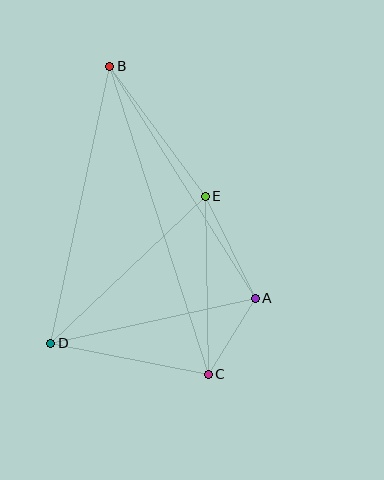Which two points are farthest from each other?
Points B and C are farthest from each other.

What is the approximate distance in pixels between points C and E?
The distance between C and E is approximately 178 pixels.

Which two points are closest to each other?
Points A and C are closest to each other.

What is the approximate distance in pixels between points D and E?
The distance between D and E is approximately 213 pixels.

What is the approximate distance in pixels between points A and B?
The distance between A and B is approximately 274 pixels.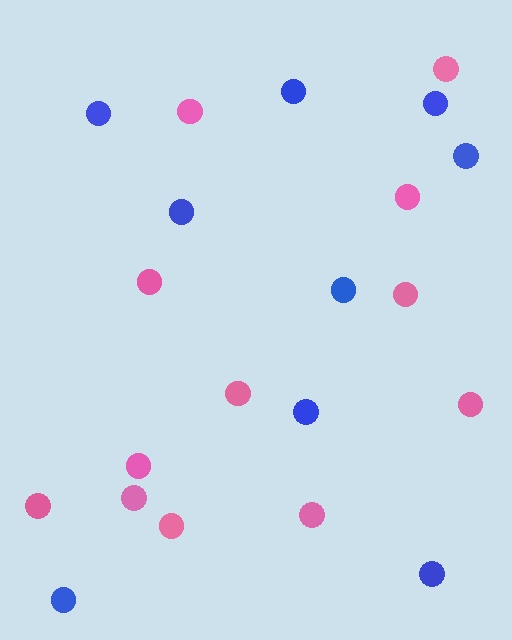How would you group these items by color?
There are 2 groups: one group of blue circles (9) and one group of pink circles (12).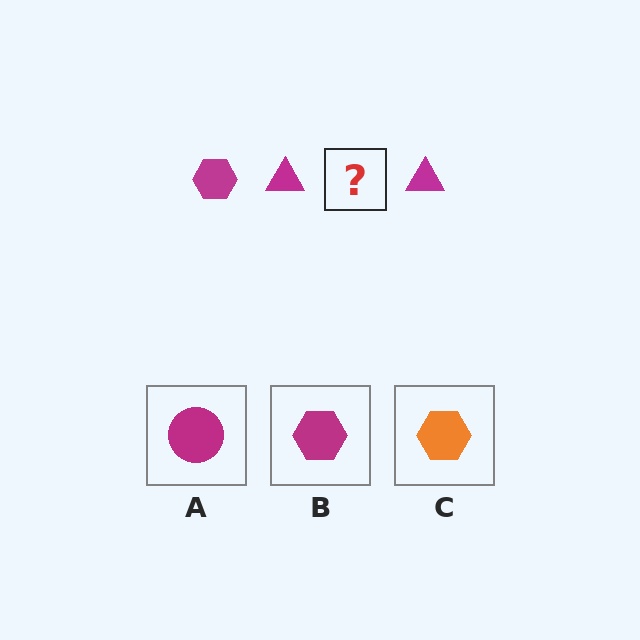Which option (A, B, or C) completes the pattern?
B.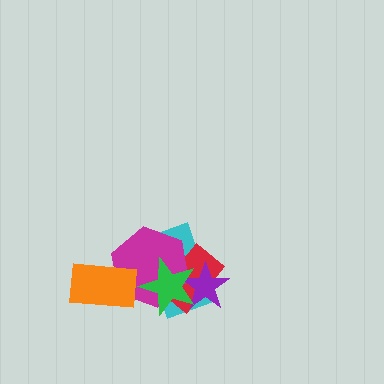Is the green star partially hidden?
No, no other shape covers it.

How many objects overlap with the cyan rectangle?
4 objects overlap with the cyan rectangle.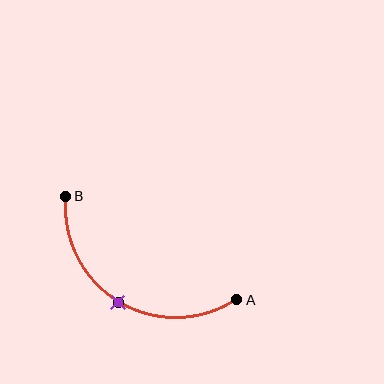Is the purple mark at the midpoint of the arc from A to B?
Yes. The purple mark lies on the arc at equal arc-length from both A and B — it is the arc midpoint.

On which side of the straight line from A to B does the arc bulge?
The arc bulges below the straight line connecting A and B.